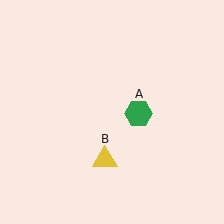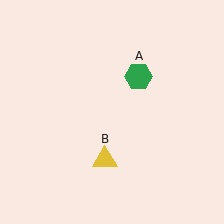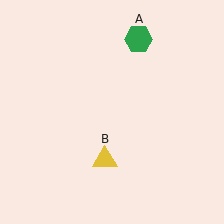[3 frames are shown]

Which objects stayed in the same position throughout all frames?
Yellow triangle (object B) remained stationary.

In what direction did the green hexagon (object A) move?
The green hexagon (object A) moved up.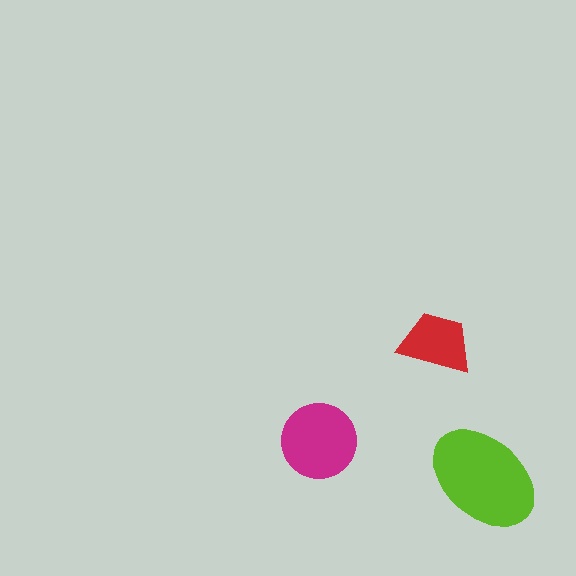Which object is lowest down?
The lime ellipse is bottommost.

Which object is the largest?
The lime ellipse.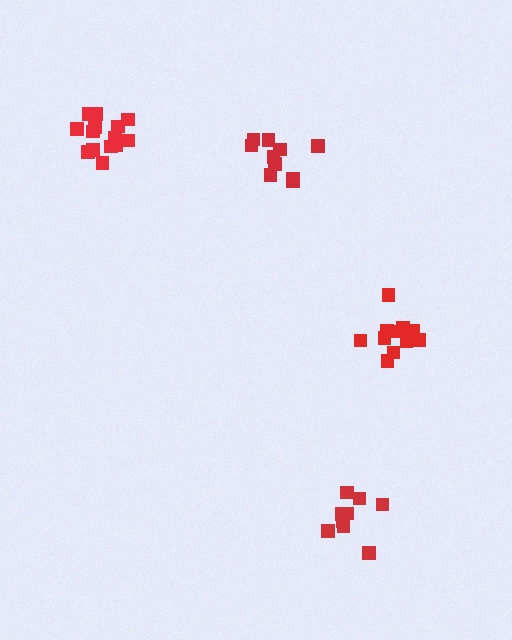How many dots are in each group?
Group 1: 14 dots, Group 2: 10 dots, Group 3: 14 dots, Group 4: 9 dots (47 total).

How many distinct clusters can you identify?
There are 4 distinct clusters.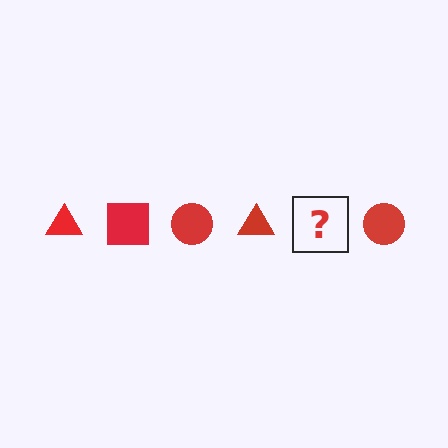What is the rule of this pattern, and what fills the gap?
The rule is that the pattern cycles through triangle, square, circle shapes in red. The gap should be filled with a red square.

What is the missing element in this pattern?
The missing element is a red square.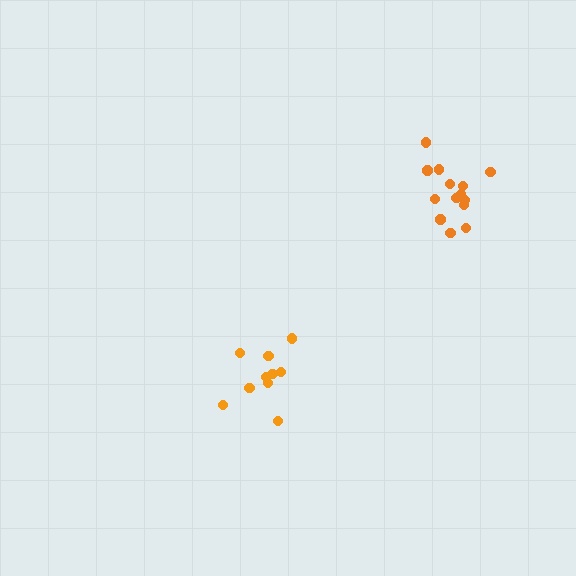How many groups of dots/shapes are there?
There are 2 groups.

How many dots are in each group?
Group 1: 14 dots, Group 2: 10 dots (24 total).